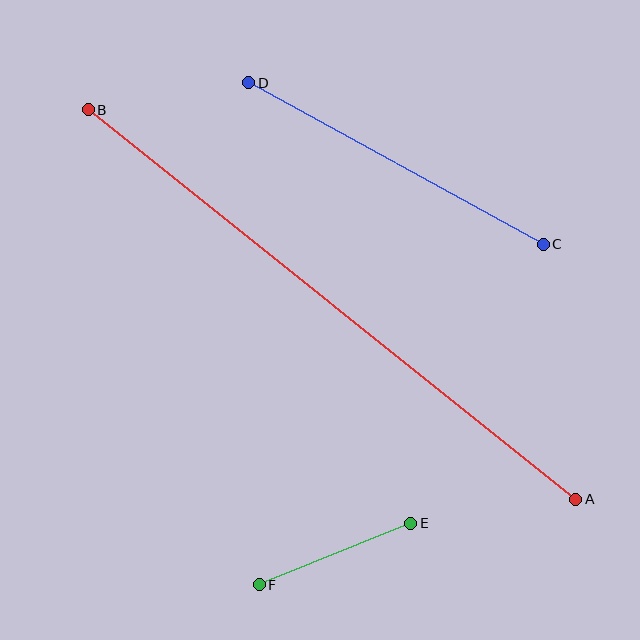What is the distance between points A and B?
The distance is approximately 624 pixels.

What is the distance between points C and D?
The distance is approximately 336 pixels.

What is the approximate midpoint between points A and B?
The midpoint is at approximately (332, 305) pixels.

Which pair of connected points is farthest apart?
Points A and B are farthest apart.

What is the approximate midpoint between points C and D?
The midpoint is at approximately (396, 164) pixels.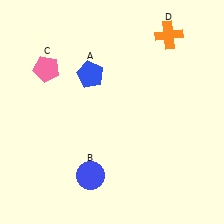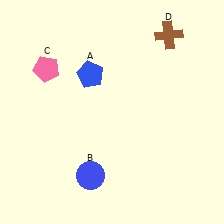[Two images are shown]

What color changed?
The cross (D) changed from orange in Image 1 to brown in Image 2.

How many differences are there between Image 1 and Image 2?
There is 1 difference between the two images.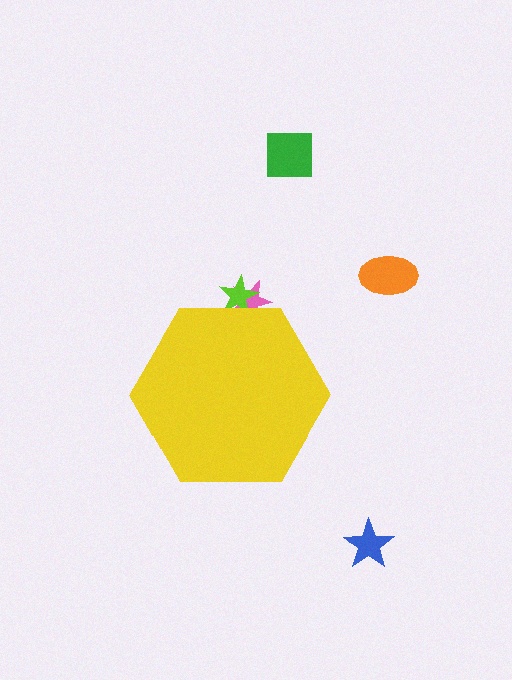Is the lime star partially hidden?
Yes, the lime star is partially hidden behind the yellow hexagon.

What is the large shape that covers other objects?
A yellow hexagon.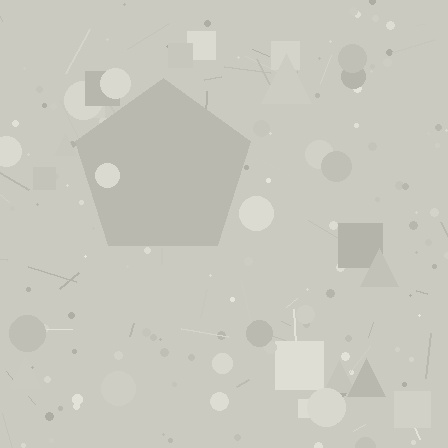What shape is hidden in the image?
A pentagon is hidden in the image.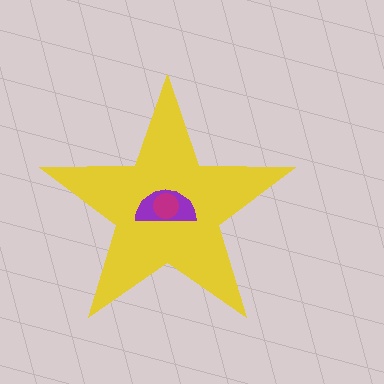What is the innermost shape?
The magenta circle.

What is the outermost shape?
The yellow star.